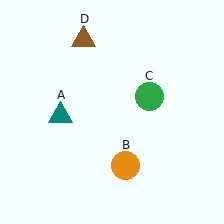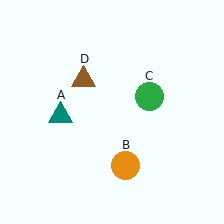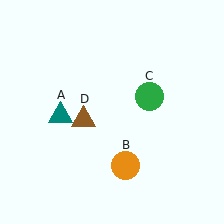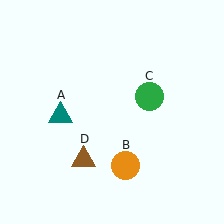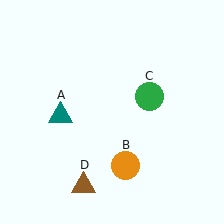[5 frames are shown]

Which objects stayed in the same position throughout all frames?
Teal triangle (object A) and orange circle (object B) and green circle (object C) remained stationary.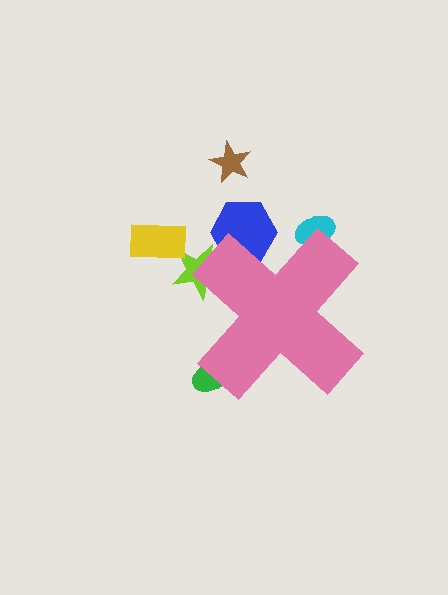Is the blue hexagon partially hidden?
Yes, the blue hexagon is partially hidden behind the pink cross.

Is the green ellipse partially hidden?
Yes, the green ellipse is partially hidden behind the pink cross.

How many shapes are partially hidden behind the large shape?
4 shapes are partially hidden.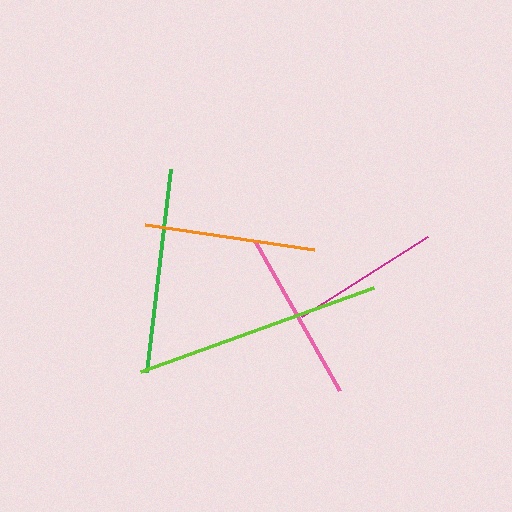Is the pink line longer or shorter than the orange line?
The pink line is longer than the orange line.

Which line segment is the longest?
The lime line is the longest at approximately 249 pixels.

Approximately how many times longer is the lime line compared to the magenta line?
The lime line is approximately 1.7 times the length of the magenta line.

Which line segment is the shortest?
The magenta line is the shortest at approximately 149 pixels.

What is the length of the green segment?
The green segment is approximately 205 pixels long.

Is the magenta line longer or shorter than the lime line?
The lime line is longer than the magenta line.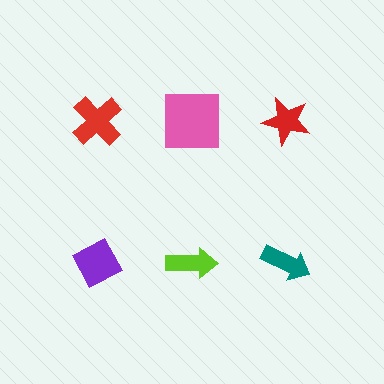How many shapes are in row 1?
3 shapes.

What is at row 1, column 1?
A red cross.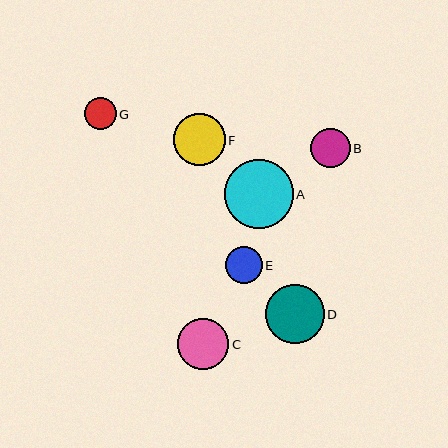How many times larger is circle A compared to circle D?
Circle A is approximately 1.2 times the size of circle D.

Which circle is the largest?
Circle A is the largest with a size of approximately 69 pixels.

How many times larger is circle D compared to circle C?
Circle D is approximately 1.2 times the size of circle C.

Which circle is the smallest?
Circle G is the smallest with a size of approximately 32 pixels.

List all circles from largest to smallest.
From largest to smallest: A, D, F, C, B, E, G.